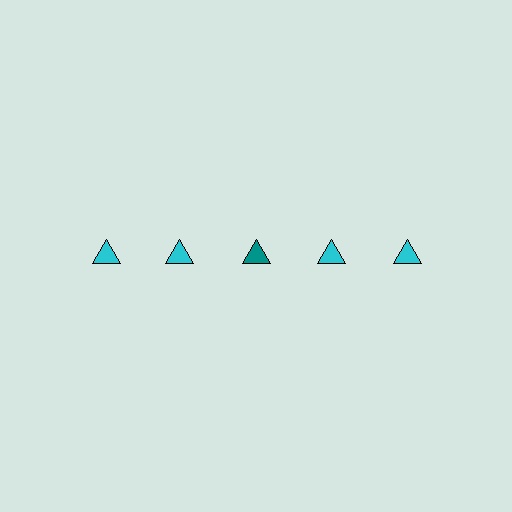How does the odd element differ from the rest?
It has a different color: teal instead of cyan.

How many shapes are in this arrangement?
There are 5 shapes arranged in a grid pattern.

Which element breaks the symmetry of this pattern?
The teal triangle in the top row, center column breaks the symmetry. All other shapes are cyan triangles.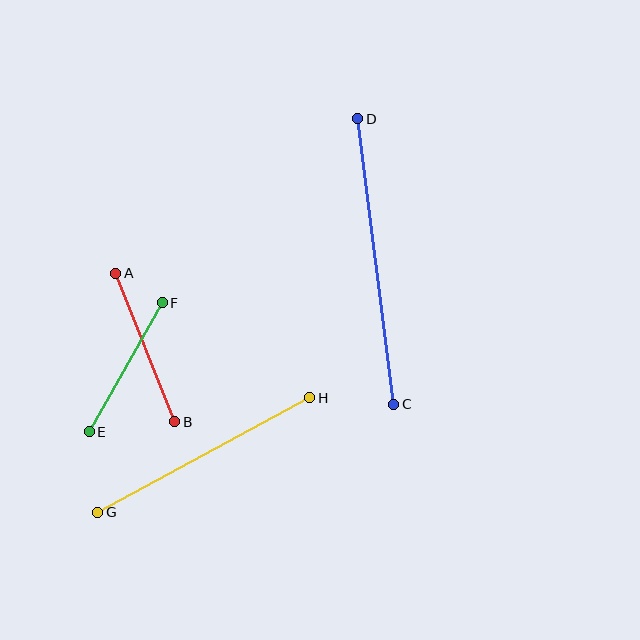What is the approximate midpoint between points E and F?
The midpoint is at approximately (126, 367) pixels.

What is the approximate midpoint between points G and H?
The midpoint is at approximately (204, 455) pixels.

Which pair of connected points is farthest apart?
Points C and D are farthest apart.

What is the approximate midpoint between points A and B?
The midpoint is at approximately (145, 347) pixels.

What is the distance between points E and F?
The distance is approximately 148 pixels.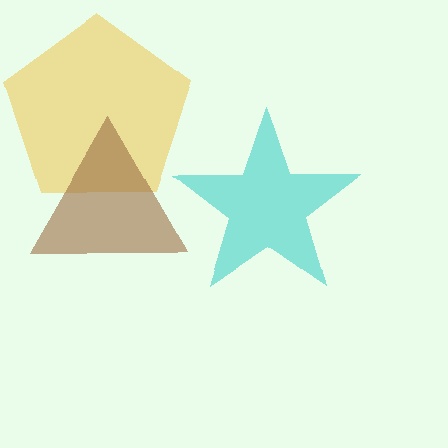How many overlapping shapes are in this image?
There are 3 overlapping shapes in the image.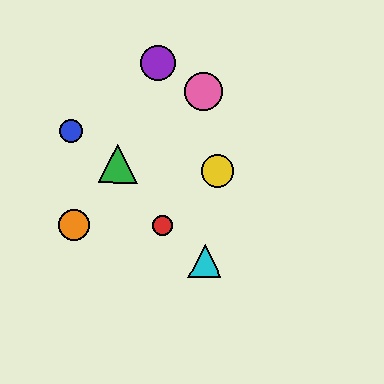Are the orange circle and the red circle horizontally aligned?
Yes, both are at y≈225.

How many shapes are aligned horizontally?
2 shapes (the red circle, the orange circle) are aligned horizontally.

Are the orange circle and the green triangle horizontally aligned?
No, the orange circle is at y≈225 and the green triangle is at y≈164.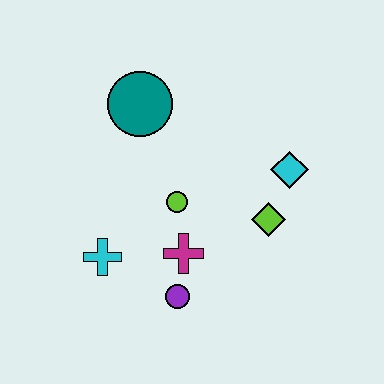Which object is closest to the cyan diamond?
The lime diamond is closest to the cyan diamond.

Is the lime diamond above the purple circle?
Yes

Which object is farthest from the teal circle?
The purple circle is farthest from the teal circle.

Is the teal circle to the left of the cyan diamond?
Yes